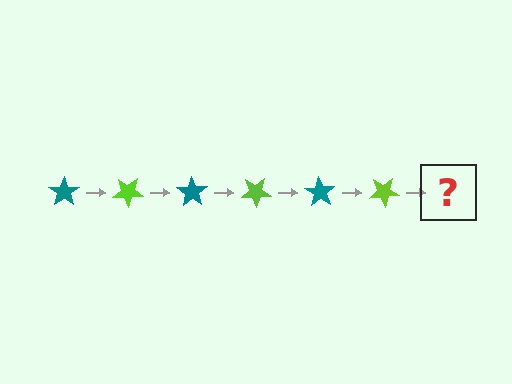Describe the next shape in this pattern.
It should be a teal star, rotated 210 degrees from the start.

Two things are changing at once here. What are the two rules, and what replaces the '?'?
The two rules are that it rotates 35 degrees each step and the color cycles through teal and lime. The '?' should be a teal star, rotated 210 degrees from the start.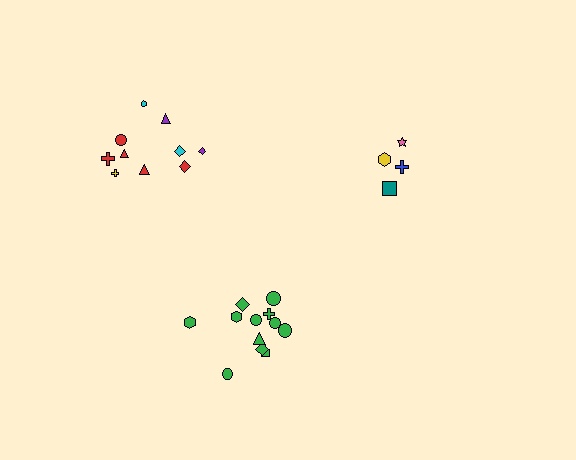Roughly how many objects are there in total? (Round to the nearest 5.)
Roughly 25 objects in total.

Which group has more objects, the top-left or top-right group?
The top-left group.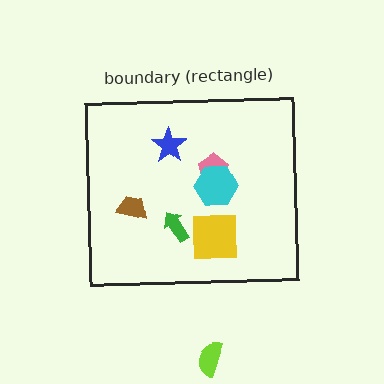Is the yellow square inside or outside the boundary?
Inside.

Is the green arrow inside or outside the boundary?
Inside.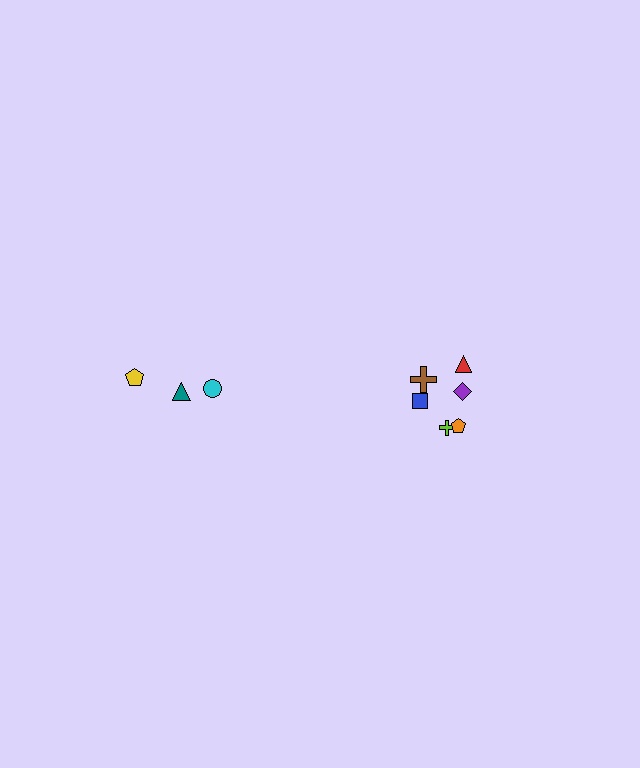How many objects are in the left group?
There are 3 objects.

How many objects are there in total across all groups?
There are 9 objects.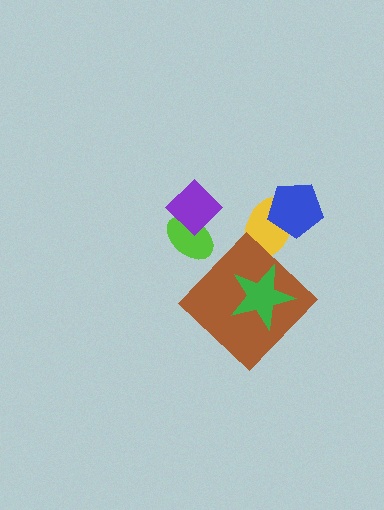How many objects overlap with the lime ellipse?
1 object overlaps with the lime ellipse.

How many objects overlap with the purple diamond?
1 object overlaps with the purple diamond.